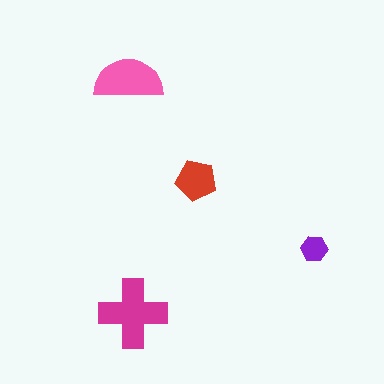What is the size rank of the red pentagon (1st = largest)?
3rd.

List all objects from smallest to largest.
The purple hexagon, the red pentagon, the pink semicircle, the magenta cross.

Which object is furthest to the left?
The pink semicircle is leftmost.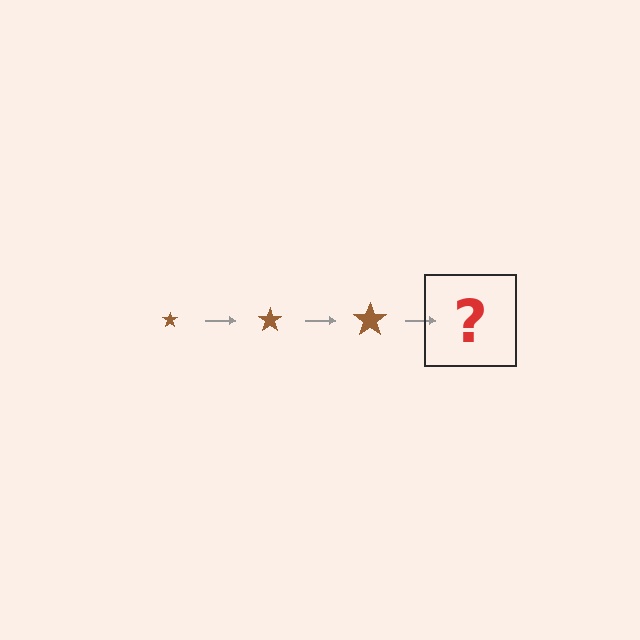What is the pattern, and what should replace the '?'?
The pattern is that the star gets progressively larger each step. The '?' should be a brown star, larger than the previous one.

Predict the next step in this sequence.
The next step is a brown star, larger than the previous one.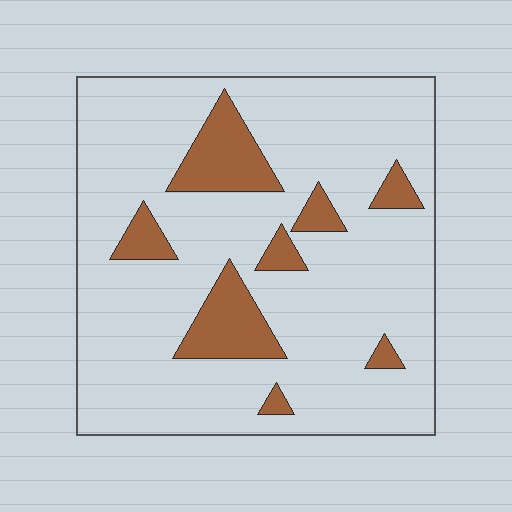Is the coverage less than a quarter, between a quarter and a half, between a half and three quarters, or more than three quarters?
Less than a quarter.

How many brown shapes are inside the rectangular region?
8.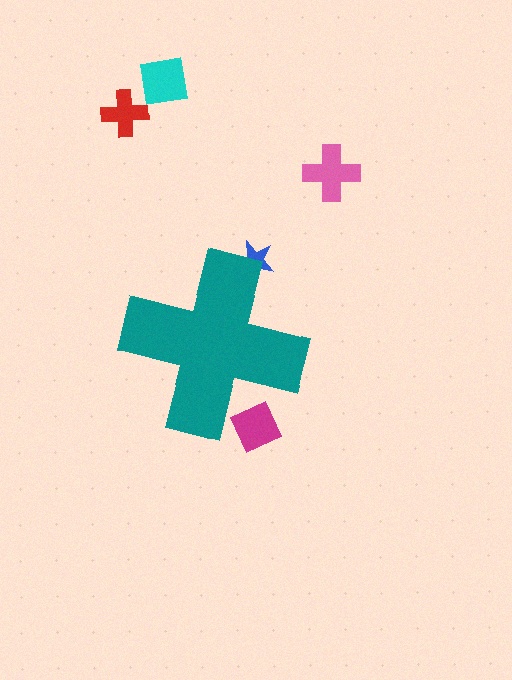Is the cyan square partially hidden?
No, the cyan square is fully visible.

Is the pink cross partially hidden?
No, the pink cross is fully visible.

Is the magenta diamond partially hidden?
Yes, the magenta diamond is partially hidden behind the teal cross.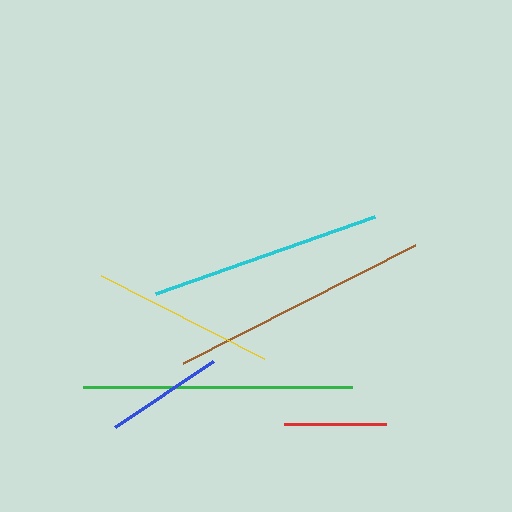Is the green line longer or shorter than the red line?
The green line is longer than the red line.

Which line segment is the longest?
The green line is the longest at approximately 269 pixels.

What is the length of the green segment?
The green segment is approximately 269 pixels long.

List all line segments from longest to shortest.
From longest to shortest: green, brown, cyan, yellow, blue, red.